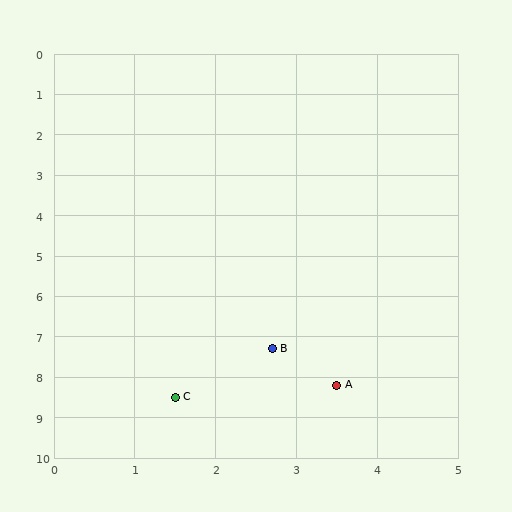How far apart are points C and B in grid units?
Points C and B are about 1.7 grid units apart.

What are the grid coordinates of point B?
Point B is at approximately (2.7, 7.3).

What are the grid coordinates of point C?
Point C is at approximately (1.5, 8.5).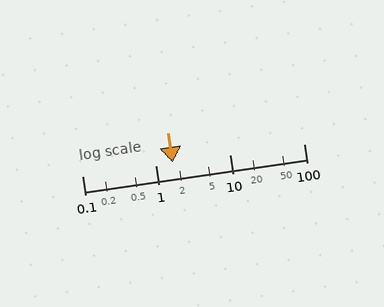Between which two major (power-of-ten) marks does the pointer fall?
The pointer is between 1 and 10.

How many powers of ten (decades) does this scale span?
The scale spans 3 decades, from 0.1 to 100.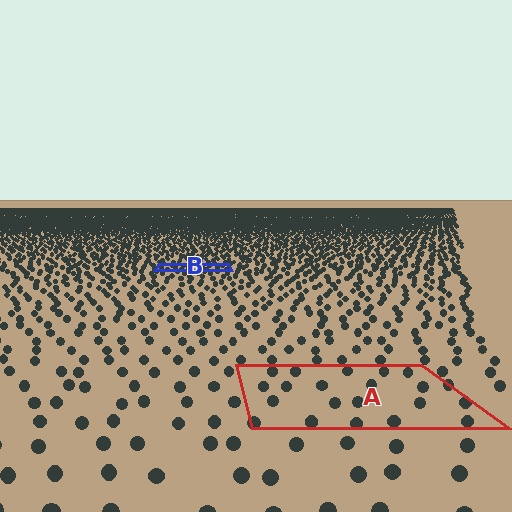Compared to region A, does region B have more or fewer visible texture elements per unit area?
Region B has more texture elements per unit area — they are packed more densely because it is farther away.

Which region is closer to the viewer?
Region A is closer. The texture elements there are larger and more spread out.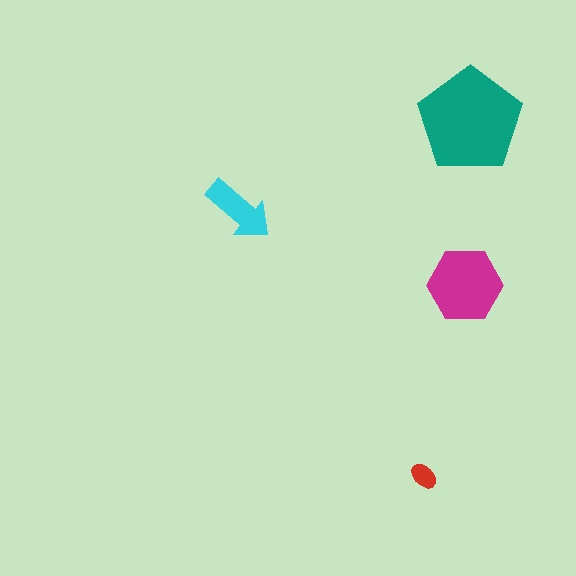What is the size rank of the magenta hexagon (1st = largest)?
2nd.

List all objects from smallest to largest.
The red ellipse, the cyan arrow, the magenta hexagon, the teal pentagon.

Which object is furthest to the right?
The teal pentagon is rightmost.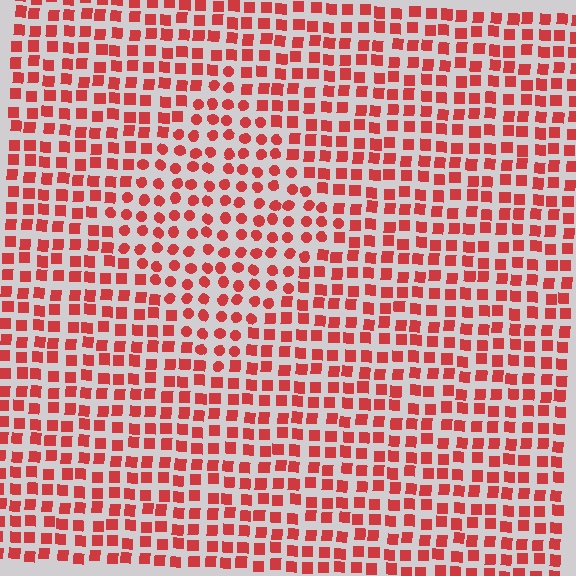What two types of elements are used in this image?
The image uses circles inside the diamond region and squares outside it.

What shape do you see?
I see a diamond.